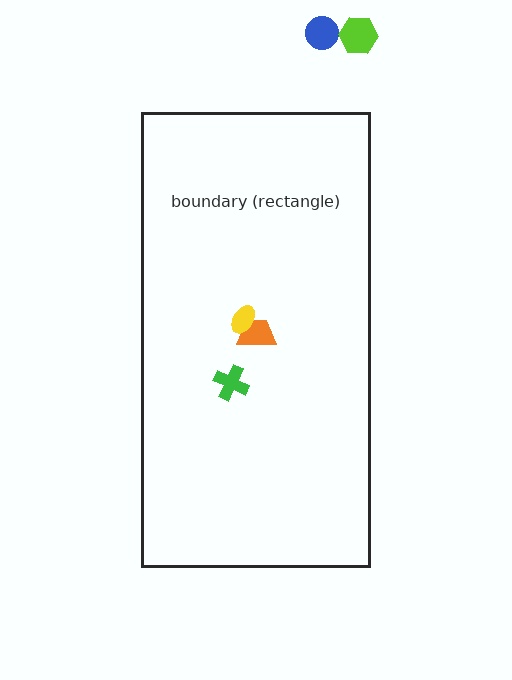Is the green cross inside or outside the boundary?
Inside.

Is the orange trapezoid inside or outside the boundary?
Inside.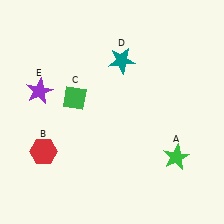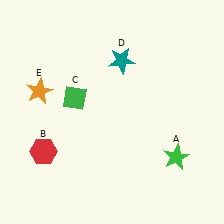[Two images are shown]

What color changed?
The star (E) changed from purple in Image 1 to orange in Image 2.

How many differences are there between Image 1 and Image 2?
There is 1 difference between the two images.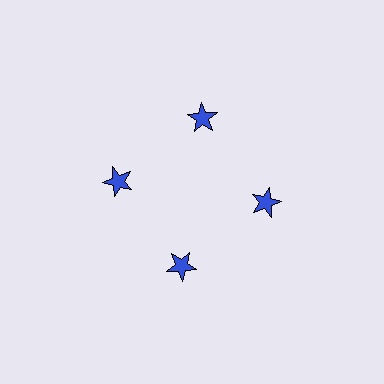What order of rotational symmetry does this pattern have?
This pattern has 4-fold rotational symmetry.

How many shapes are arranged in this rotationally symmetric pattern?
There are 4 shapes, arranged in 4 groups of 1.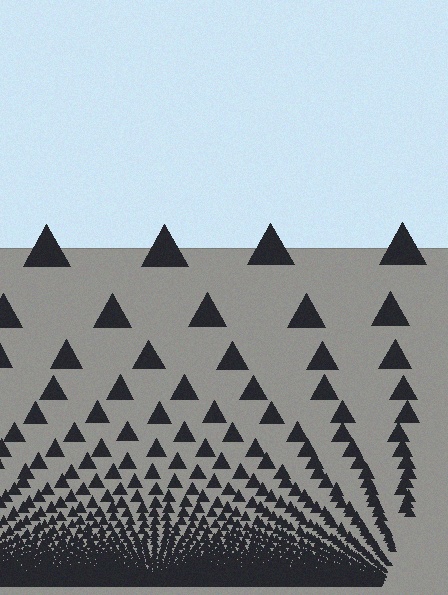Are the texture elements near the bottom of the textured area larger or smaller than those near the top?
Smaller. The gradient is inverted — elements near the bottom are smaller and denser.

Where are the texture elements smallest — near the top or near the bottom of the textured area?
Near the bottom.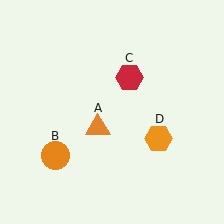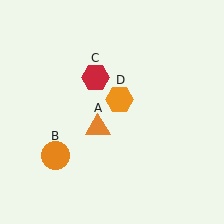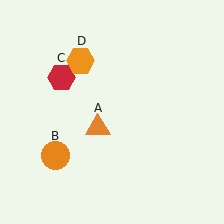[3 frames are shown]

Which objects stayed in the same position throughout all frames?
Orange triangle (object A) and orange circle (object B) remained stationary.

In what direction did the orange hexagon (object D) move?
The orange hexagon (object D) moved up and to the left.